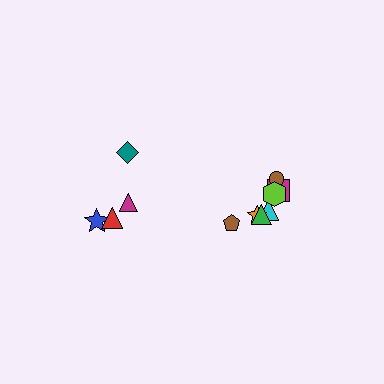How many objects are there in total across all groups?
There are 11 objects.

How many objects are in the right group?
There are 7 objects.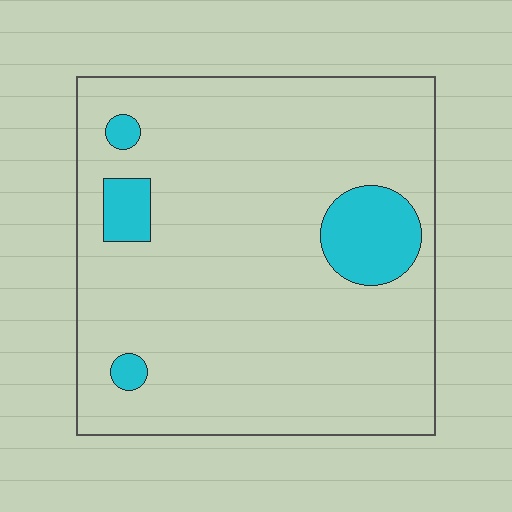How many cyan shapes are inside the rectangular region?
4.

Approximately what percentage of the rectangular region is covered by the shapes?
Approximately 10%.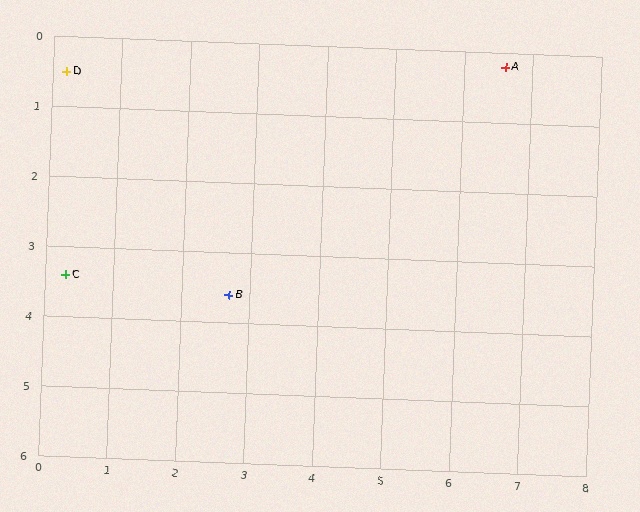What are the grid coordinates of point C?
Point C is at approximately (0.3, 3.4).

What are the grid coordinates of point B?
Point B is at approximately (2.7, 3.6).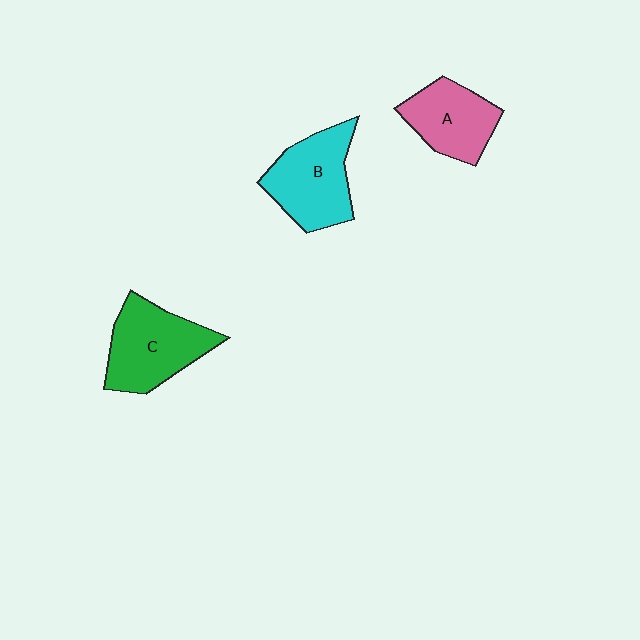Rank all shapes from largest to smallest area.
From largest to smallest: C (green), B (cyan), A (pink).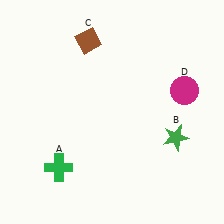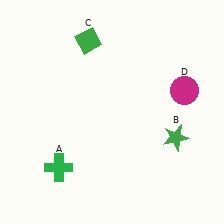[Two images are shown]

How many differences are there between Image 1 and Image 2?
There is 1 difference between the two images.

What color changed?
The diamond (C) changed from brown in Image 1 to green in Image 2.